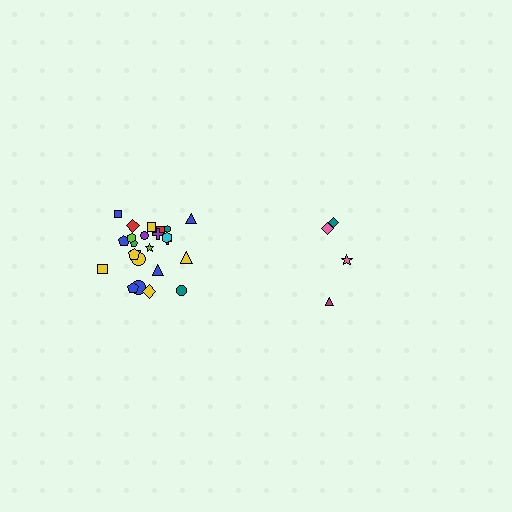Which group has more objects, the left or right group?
The left group.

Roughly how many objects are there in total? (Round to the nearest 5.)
Roughly 30 objects in total.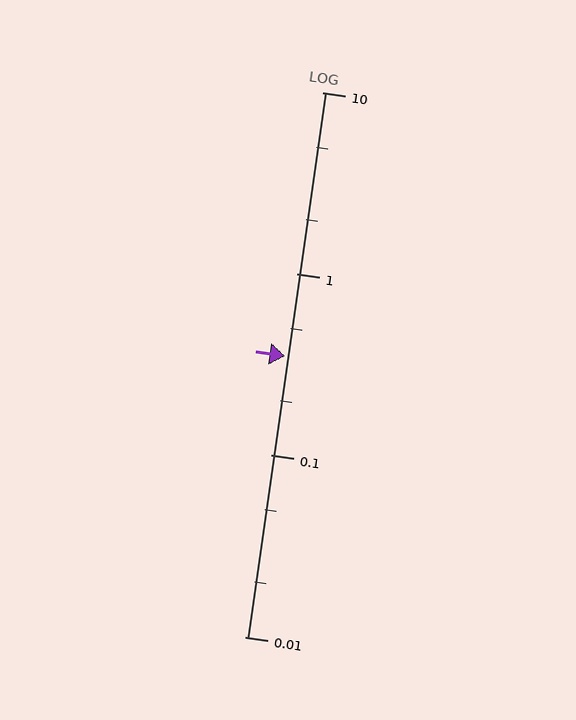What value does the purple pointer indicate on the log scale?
The pointer indicates approximately 0.35.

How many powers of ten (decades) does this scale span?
The scale spans 3 decades, from 0.01 to 10.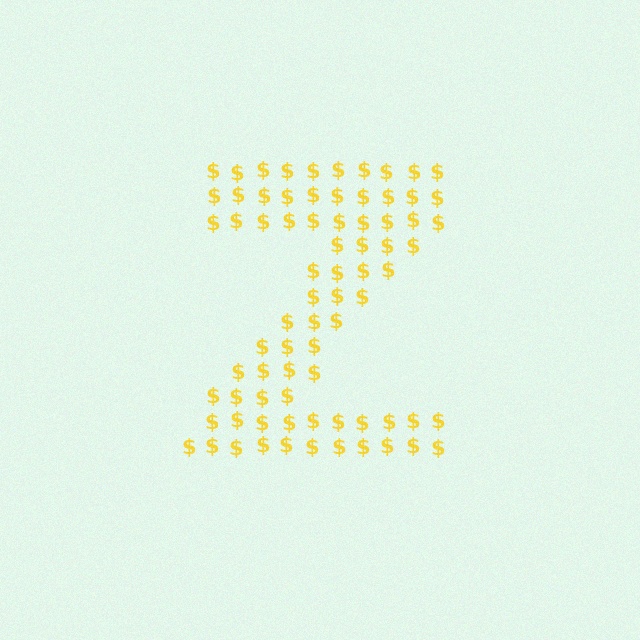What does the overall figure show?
The overall figure shows the letter Z.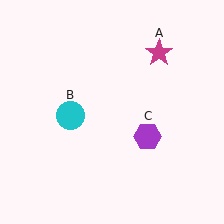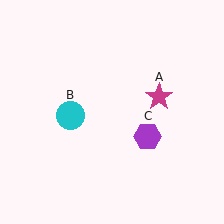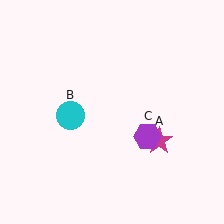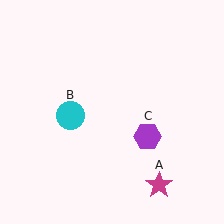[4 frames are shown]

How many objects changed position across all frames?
1 object changed position: magenta star (object A).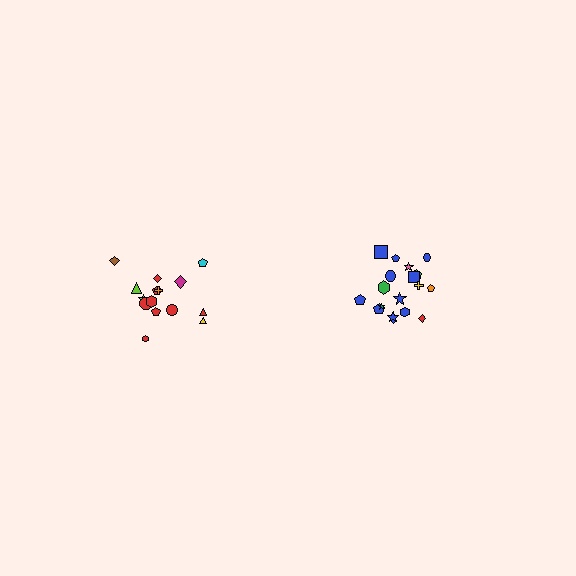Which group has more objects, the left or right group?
The right group.